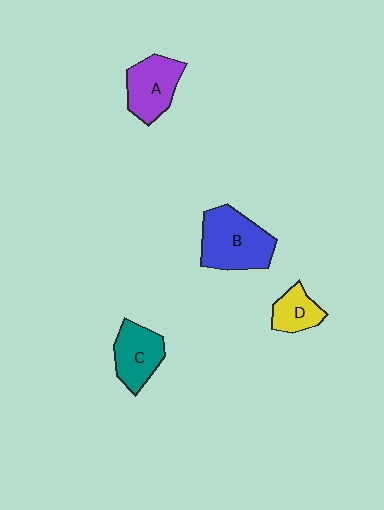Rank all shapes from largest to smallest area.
From largest to smallest: B (blue), A (purple), C (teal), D (yellow).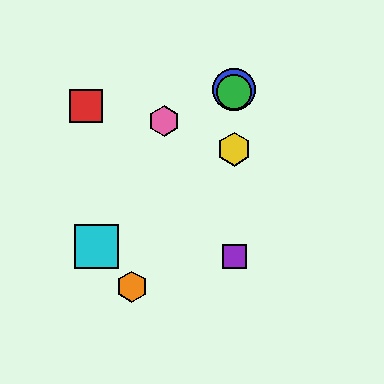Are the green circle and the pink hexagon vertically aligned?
No, the green circle is at x≈234 and the pink hexagon is at x≈164.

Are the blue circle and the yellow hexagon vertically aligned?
Yes, both are at x≈234.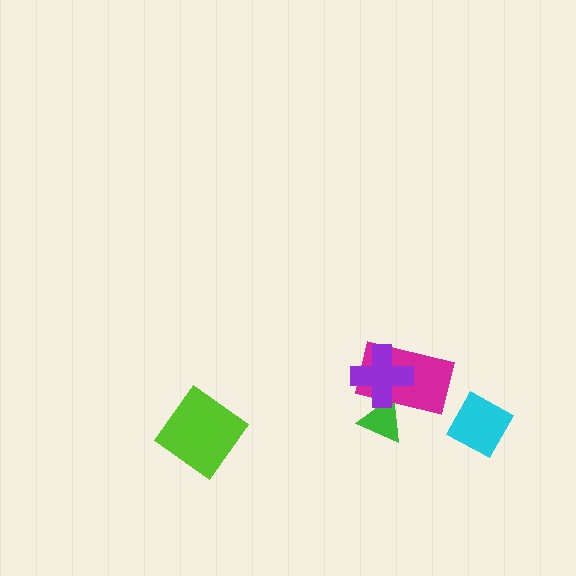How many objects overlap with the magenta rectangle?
2 objects overlap with the magenta rectangle.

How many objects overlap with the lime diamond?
0 objects overlap with the lime diamond.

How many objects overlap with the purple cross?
2 objects overlap with the purple cross.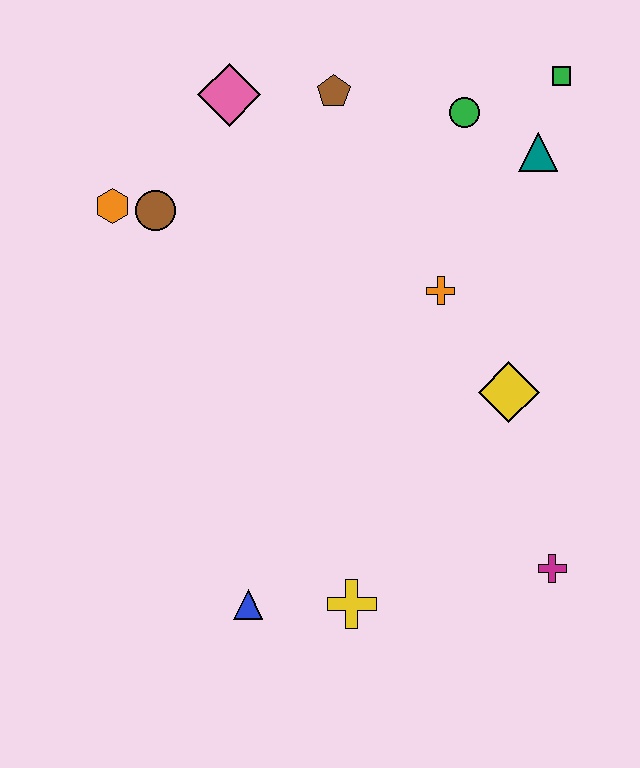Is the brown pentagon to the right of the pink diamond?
Yes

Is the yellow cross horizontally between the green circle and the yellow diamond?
No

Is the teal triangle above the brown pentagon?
No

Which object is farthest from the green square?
The blue triangle is farthest from the green square.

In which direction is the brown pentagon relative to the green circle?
The brown pentagon is to the left of the green circle.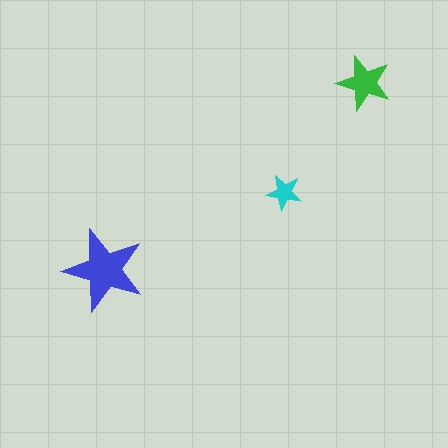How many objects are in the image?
There are 3 objects in the image.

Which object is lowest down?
The blue star is bottommost.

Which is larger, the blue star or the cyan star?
The blue one.